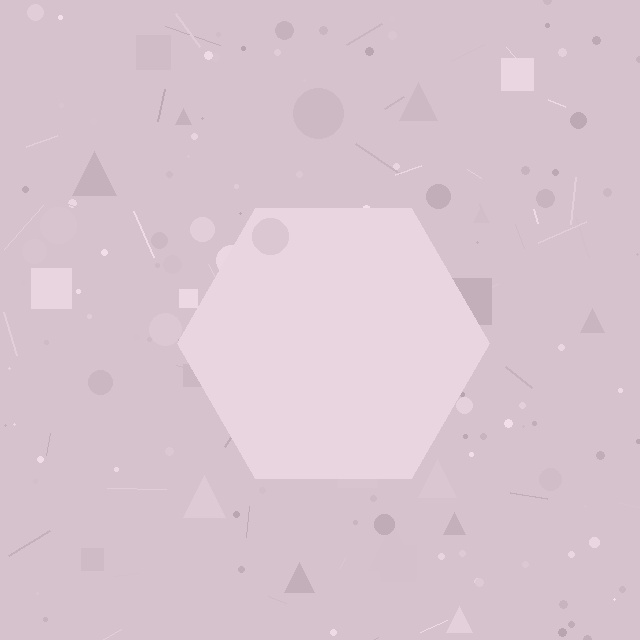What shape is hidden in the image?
A hexagon is hidden in the image.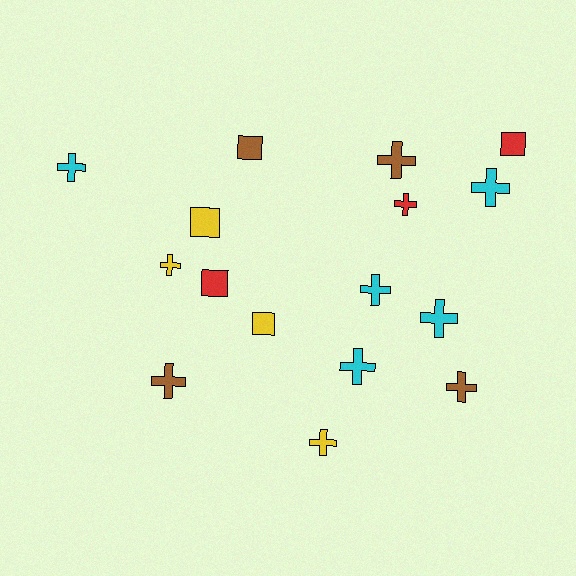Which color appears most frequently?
Cyan, with 5 objects.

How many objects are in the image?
There are 16 objects.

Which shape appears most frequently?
Cross, with 11 objects.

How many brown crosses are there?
There are 3 brown crosses.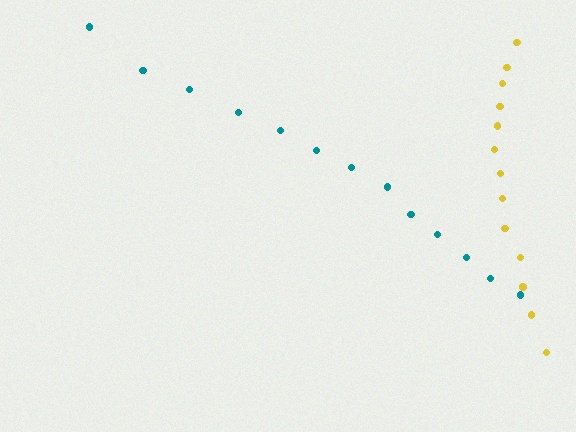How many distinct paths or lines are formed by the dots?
There are 2 distinct paths.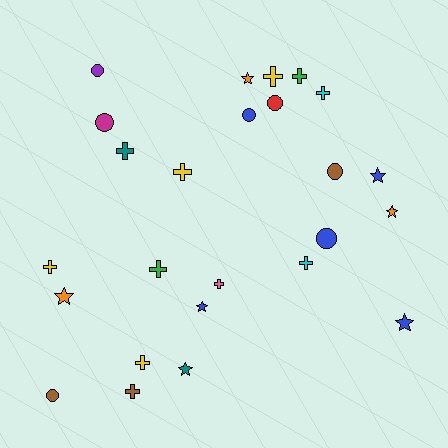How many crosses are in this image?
There are 11 crosses.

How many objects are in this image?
There are 25 objects.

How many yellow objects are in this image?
There are 4 yellow objects.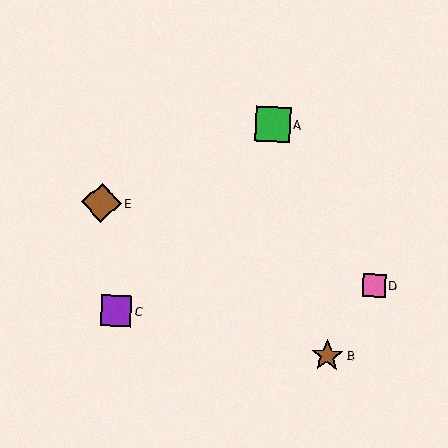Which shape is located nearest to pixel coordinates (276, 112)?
The green square (labeled A) at (273, 124) is nearest to that location.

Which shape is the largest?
The brown diamond (labeled E) is the largest.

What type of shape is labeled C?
Shape C is a purple square.